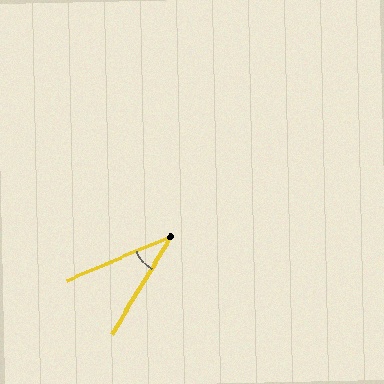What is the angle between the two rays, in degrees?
Approximately 36 degrees.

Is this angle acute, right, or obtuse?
It is acute.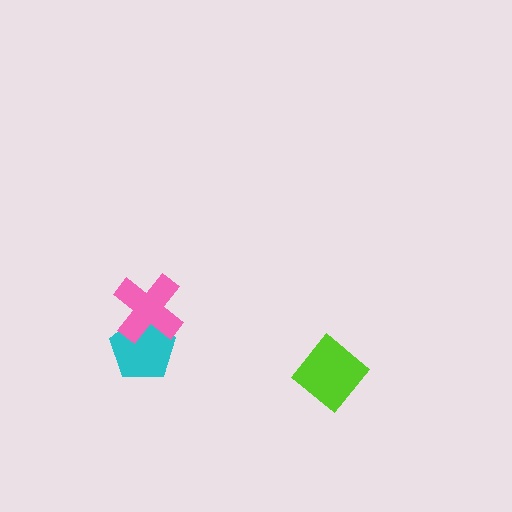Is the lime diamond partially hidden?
No, no other shape covers it.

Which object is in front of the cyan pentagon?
The pink cross is in front of the cyan pentagon.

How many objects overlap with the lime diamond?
0 objects overlap with the lime diamond.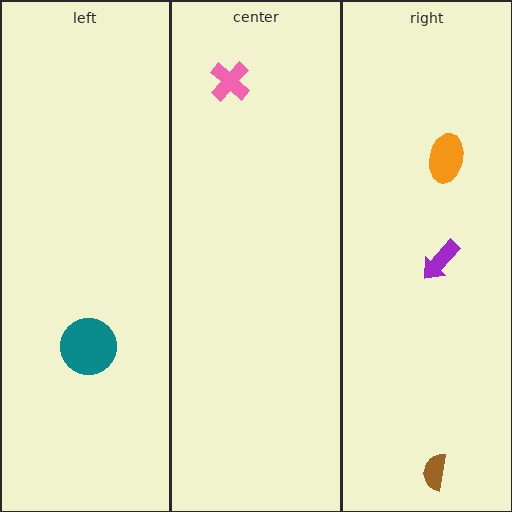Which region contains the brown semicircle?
The right region.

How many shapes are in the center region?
1.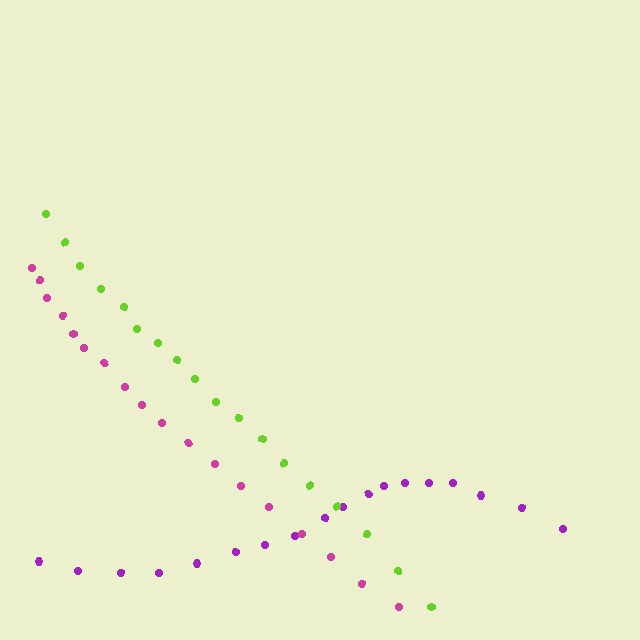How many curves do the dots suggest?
There are 3 distinct paths.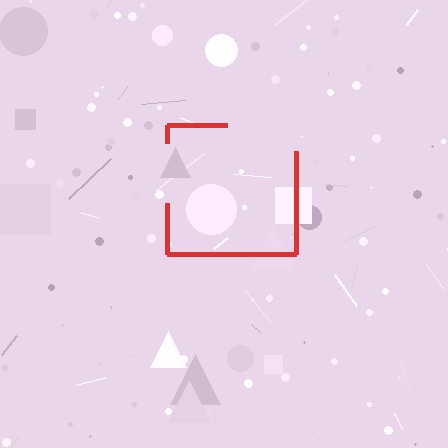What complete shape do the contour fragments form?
The contour fragments form a square.